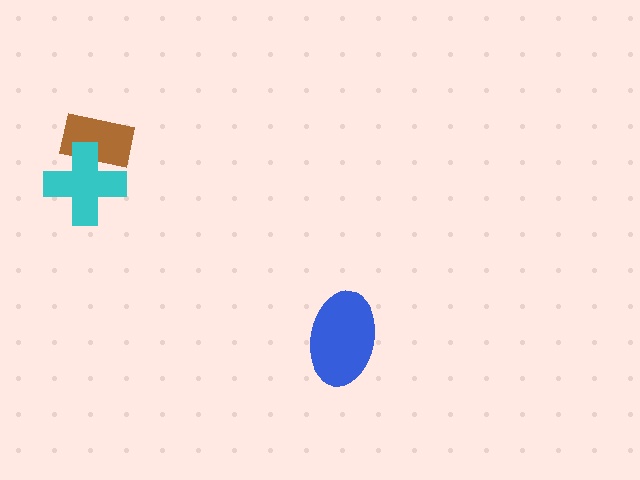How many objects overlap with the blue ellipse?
0 objects overlap with the blue ellipse.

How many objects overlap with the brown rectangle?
1 object overlaps with the brown rectangle.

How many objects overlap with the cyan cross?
1 object overlaps with the cyan cross.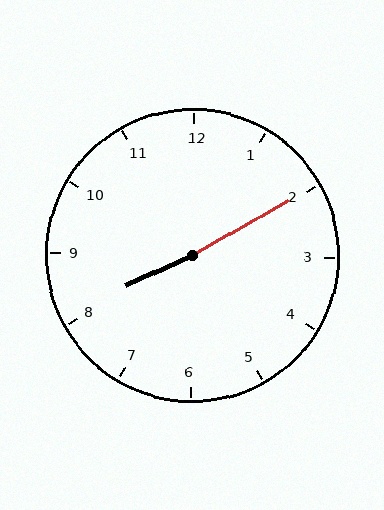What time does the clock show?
8:10.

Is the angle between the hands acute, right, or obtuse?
It is obtuse.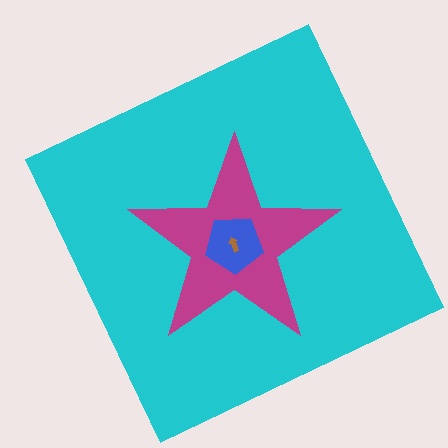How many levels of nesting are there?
4.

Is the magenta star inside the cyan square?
Yes.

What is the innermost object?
The brown arrow.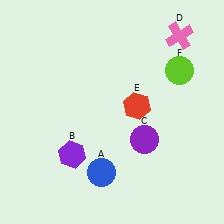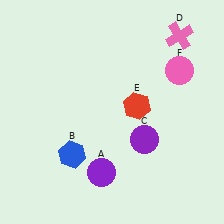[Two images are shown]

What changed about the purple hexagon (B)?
In Image 1, B is purple. In Image 2, it changed to blue.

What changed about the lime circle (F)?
In Image 1, F is lime. In Image 2, it changed to pink.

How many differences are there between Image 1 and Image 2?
There are 3 differences between the two images.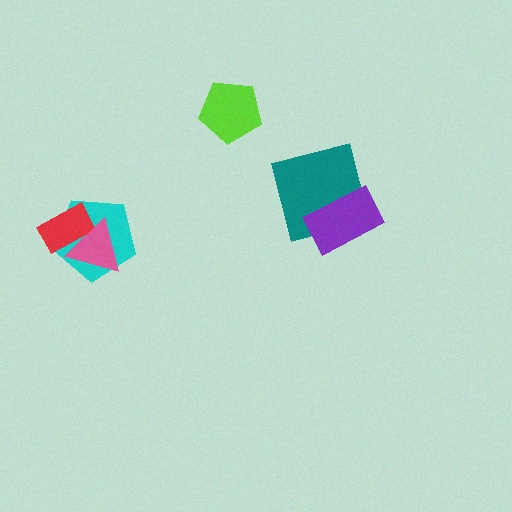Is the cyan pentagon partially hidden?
Yes, it is partially covered by another shape.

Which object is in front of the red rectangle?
The pink triangle is in front of the red rectangle.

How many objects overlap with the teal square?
1 object overlaps with the teal square.